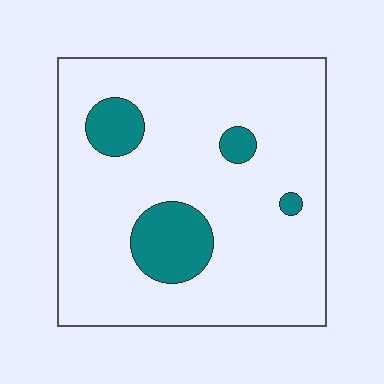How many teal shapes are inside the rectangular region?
4.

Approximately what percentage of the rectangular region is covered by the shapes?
Approximately 15%.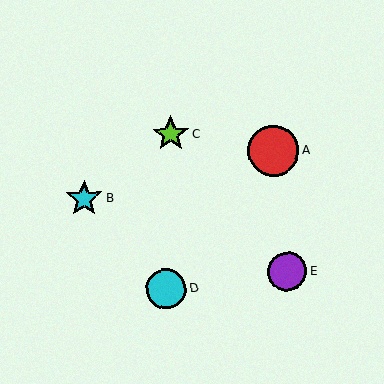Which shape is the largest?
The red circle (labeled A) is the largest.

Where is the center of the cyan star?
The center of the cyan star is at (84, 198).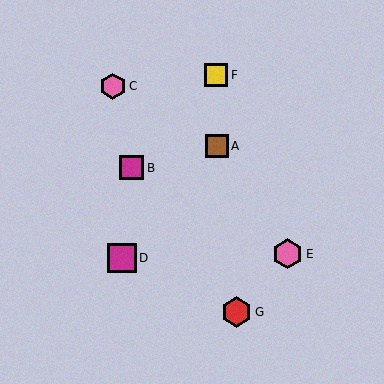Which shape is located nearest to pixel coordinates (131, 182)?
The magenta square (labeled B) at (132, 168) is nearest to that location.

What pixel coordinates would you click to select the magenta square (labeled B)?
Click at (132, 168) to select the magenta square B.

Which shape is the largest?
The red hexagon (labeled G) is the largest.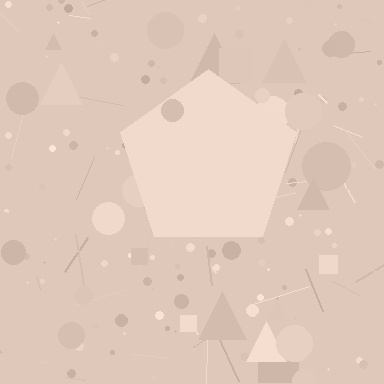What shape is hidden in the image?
A pentagon is hidden in the image.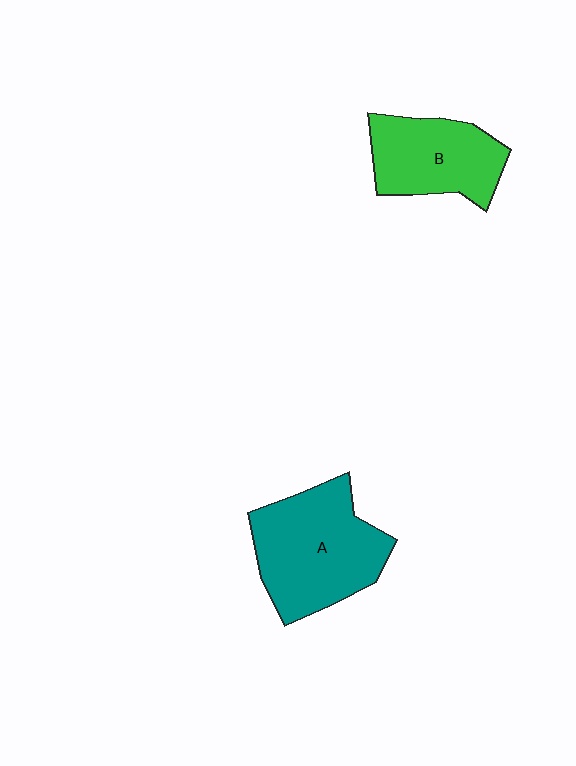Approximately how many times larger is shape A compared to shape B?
Approximately 1.4 times.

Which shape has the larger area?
Shape A (teal).